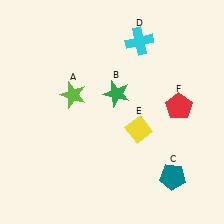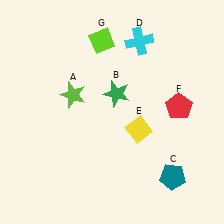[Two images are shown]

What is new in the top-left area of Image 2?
A lime diamond (G) was added in the top-left area of Image 2.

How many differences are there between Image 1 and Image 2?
There is 1 difference between the two images.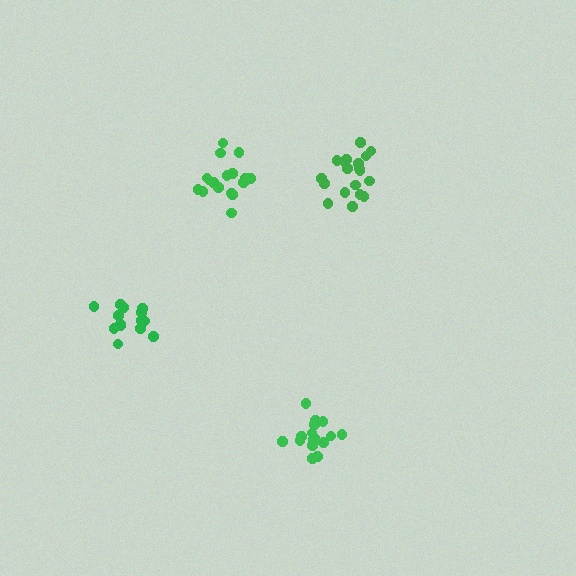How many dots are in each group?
Group 1: 18 dots, Group 2: 18 dots, Group 3: 15 dots, Group 4: 19 dots (70 total).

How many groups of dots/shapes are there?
There are 4 groups.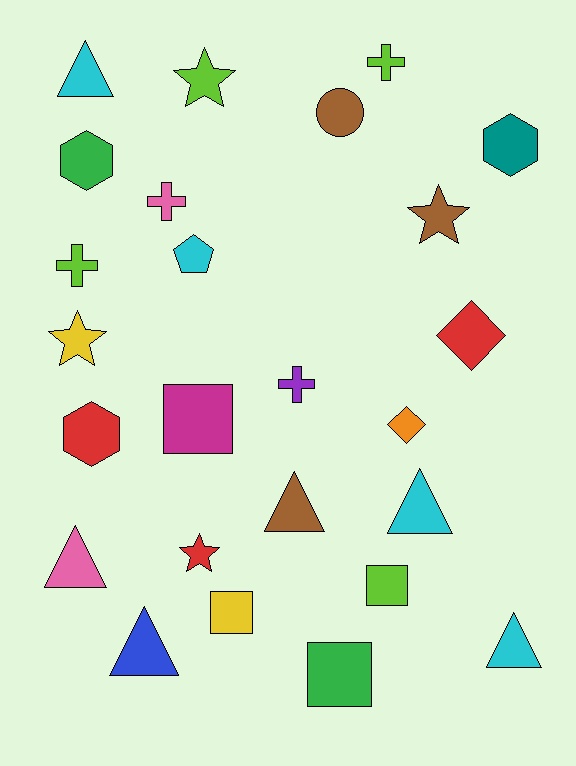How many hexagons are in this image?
There are 3 hexagons.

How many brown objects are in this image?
There are 3 brown objects.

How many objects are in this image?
There are 25 objects.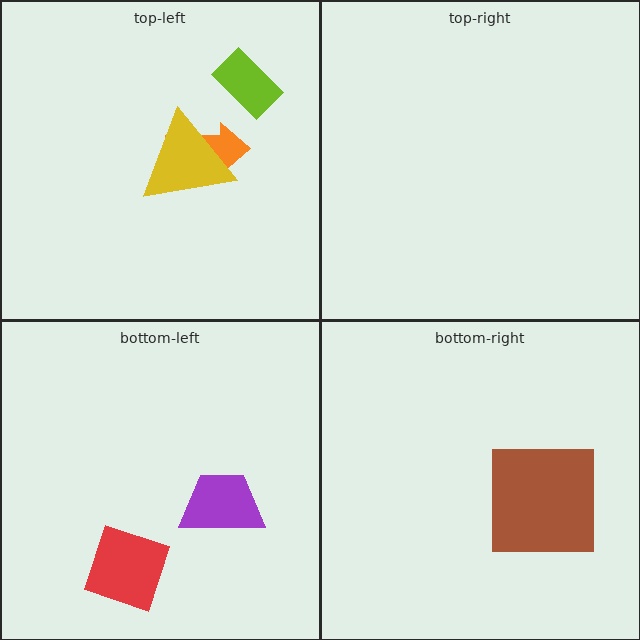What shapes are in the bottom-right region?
The brown square.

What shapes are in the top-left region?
The orange arrow, the yellow triangle, the lime rectangle.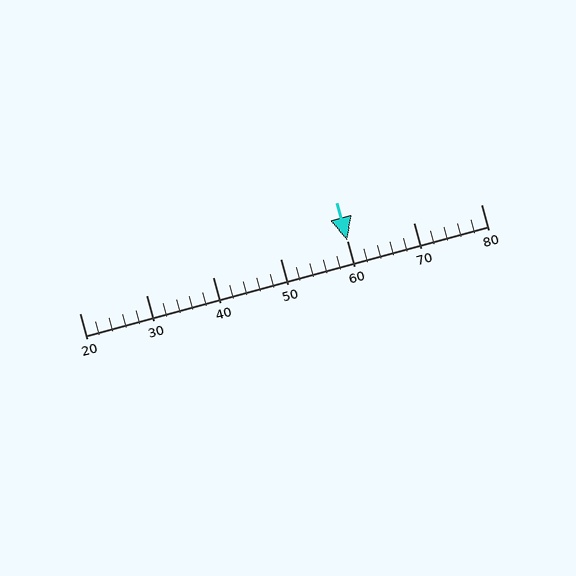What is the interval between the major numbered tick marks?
The major tick marks are spaced 10 units apart.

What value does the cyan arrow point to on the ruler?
The cyan arrow points to approximately 60.